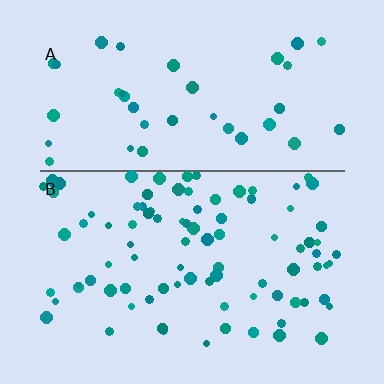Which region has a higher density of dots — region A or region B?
B (the bottom).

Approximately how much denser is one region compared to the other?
Approximately 2.3× — region B over region A.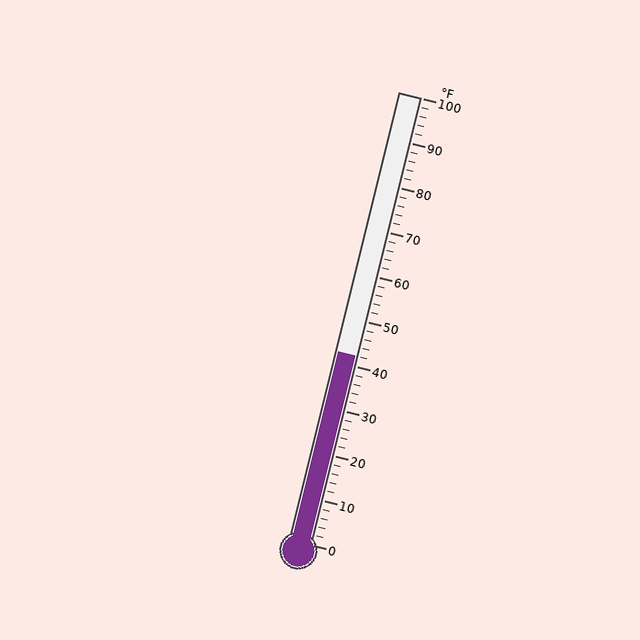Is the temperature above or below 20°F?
The temperature is above 20°F.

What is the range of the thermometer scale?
The thermometer scale ranges from 0°F to 100°F.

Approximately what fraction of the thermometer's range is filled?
The thermometer is filled to approximately 40% of its range.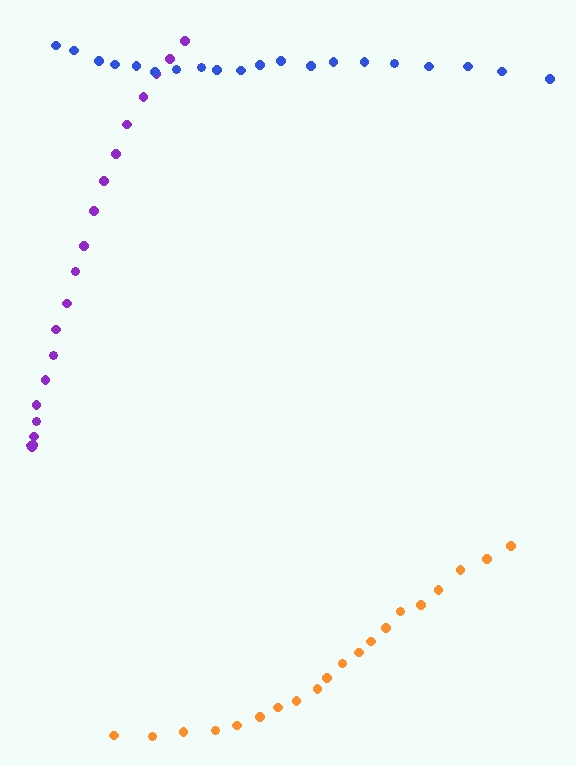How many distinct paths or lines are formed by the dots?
There are 3 distinct paths.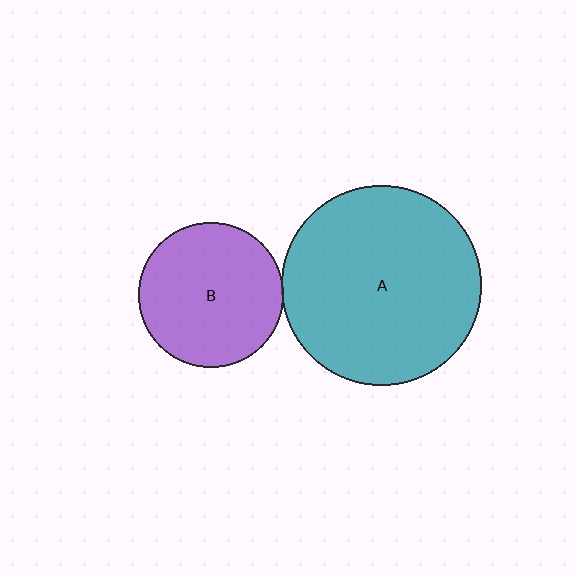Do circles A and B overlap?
Yes.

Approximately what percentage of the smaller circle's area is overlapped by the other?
Approximately 5%.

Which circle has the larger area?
Circle A (teal).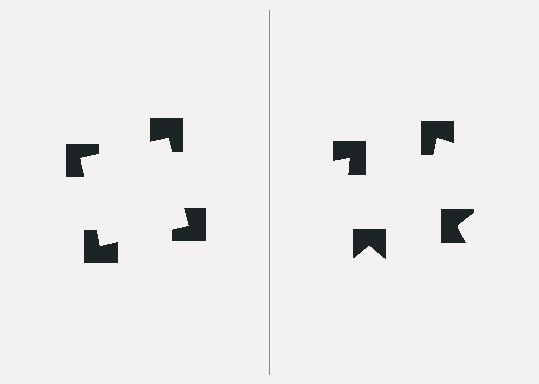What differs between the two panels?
The notched squares are positioned identically on both sides; only the wedge orientations differ. On the left they align to a square; on the right they are misaligned.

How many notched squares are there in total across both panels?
8 — 4 on each side.